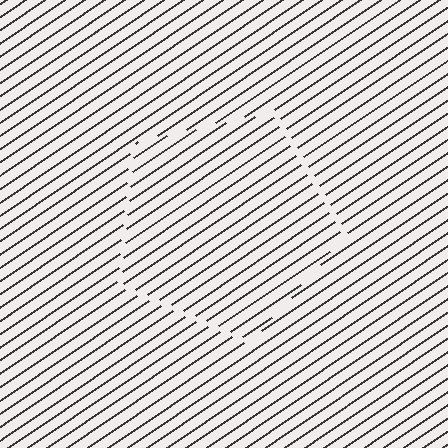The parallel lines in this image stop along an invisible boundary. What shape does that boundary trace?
An illusory pentagon. The interior of the shape contains the same grating, shifted by half a period — the contour is defined by the phase discontinuity where line-ends from the inner and outer gratings abut.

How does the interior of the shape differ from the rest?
The interior of the shape contains the same grating, shifted by half a period — the contour is defined by the phase discontinuity where line-ends from the inner and outer gratings abut.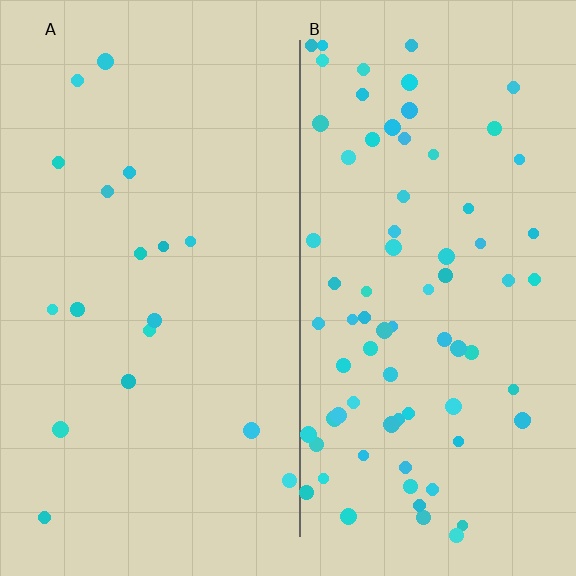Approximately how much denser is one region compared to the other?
Approximately 4.3× — region B over region A.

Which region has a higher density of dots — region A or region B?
B (the right).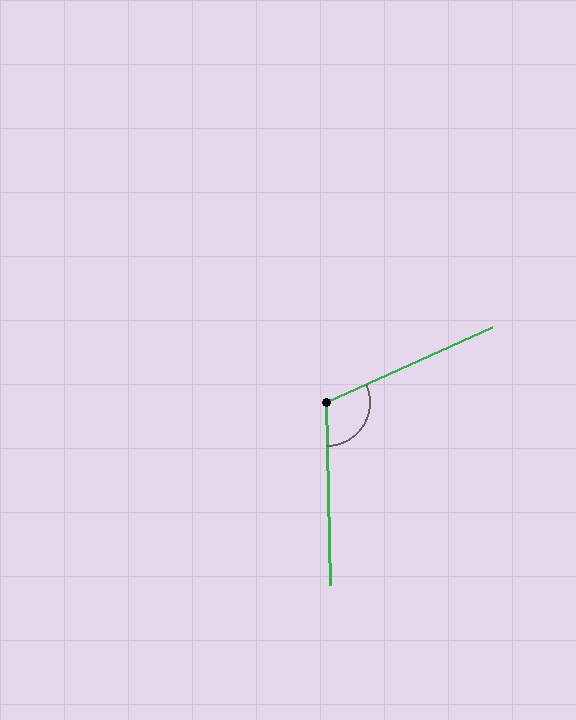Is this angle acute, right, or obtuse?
It is obtuse.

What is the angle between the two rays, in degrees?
Approximately 113 degrees.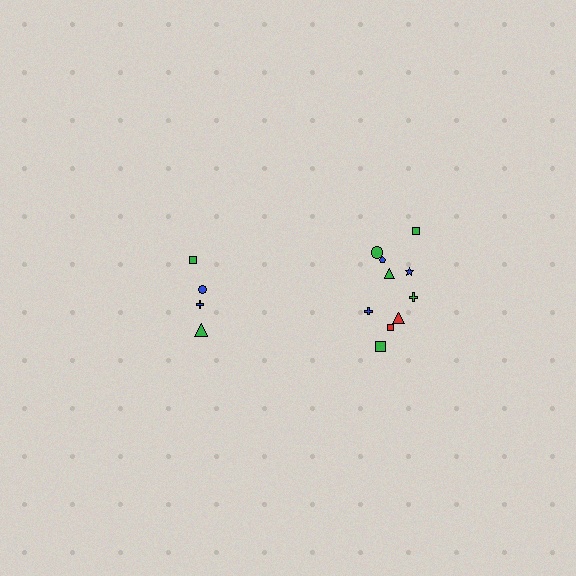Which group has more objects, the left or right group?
The right group.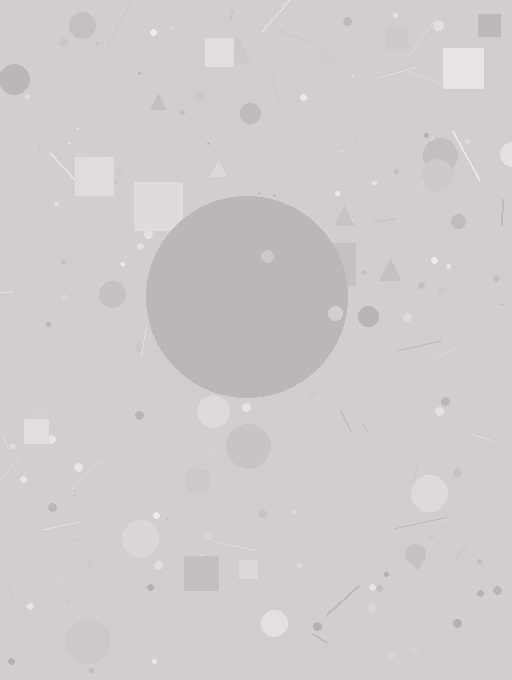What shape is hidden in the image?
A circle is hidden in the image.